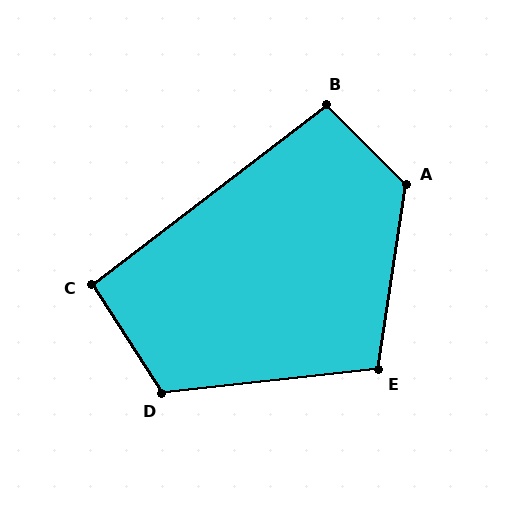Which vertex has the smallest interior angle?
C, at approximately 95 degrees.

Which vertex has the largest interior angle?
A, at approximately 126 degrees.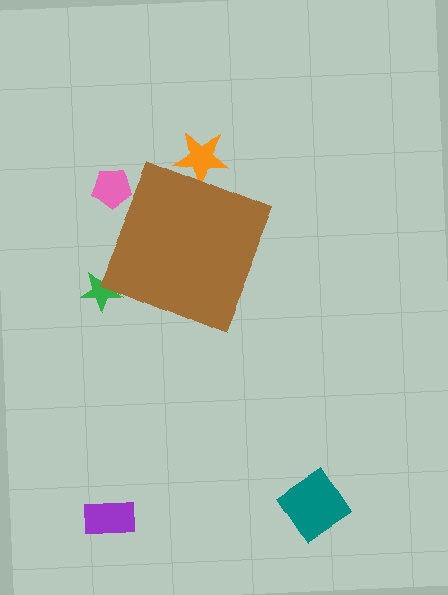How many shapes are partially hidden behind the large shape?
3 shapes are partially hidden.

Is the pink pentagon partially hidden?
Yes, the pink pentagon is partially hidden behind the brown diamond.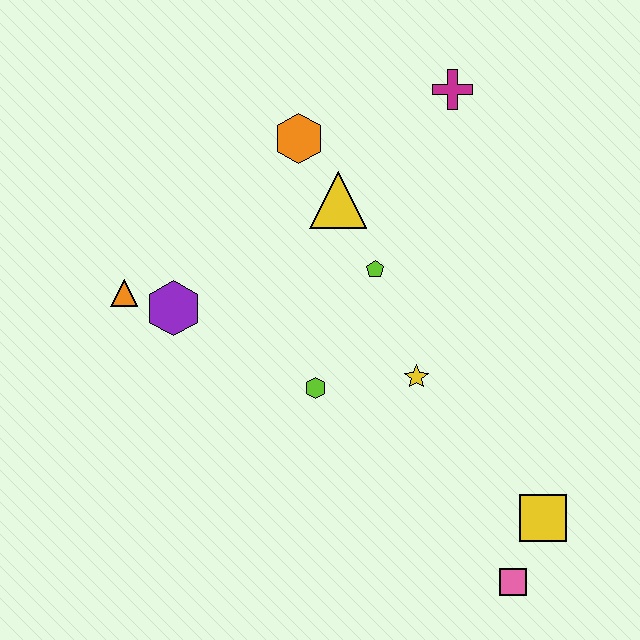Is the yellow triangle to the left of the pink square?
Yes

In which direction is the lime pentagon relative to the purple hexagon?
The lime pentagon is to the right of the purple hexagon.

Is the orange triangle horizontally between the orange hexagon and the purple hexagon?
No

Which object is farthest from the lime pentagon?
The pink square is farthest from the lime pentagon.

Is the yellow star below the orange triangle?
Yes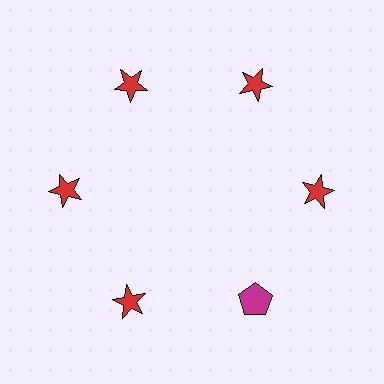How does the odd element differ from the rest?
It differs in both color (magenta instead of red) and shape (pentagon instead of star).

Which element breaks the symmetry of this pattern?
The magenta pentagon at roughly the 5 o'clock position breaks the symmetry. All other shapes are red stars.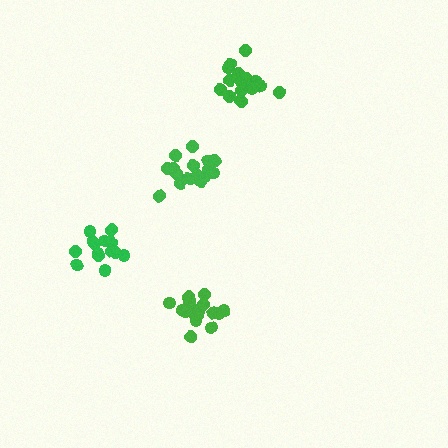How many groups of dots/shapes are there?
There are 4 groups.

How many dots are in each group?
Group 1: 20 dots, Group 2: 17 dots, Group 3: 17 dots, Group 4: 15 dots (69 total).